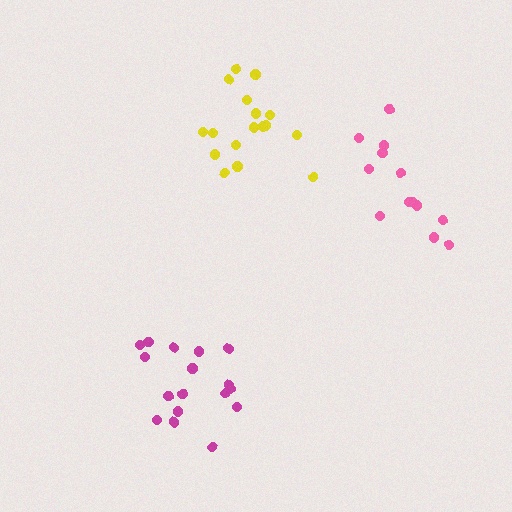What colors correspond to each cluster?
The clusters are colored: magenta, pink, yellow.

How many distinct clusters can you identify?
There are 3 distinct clusters.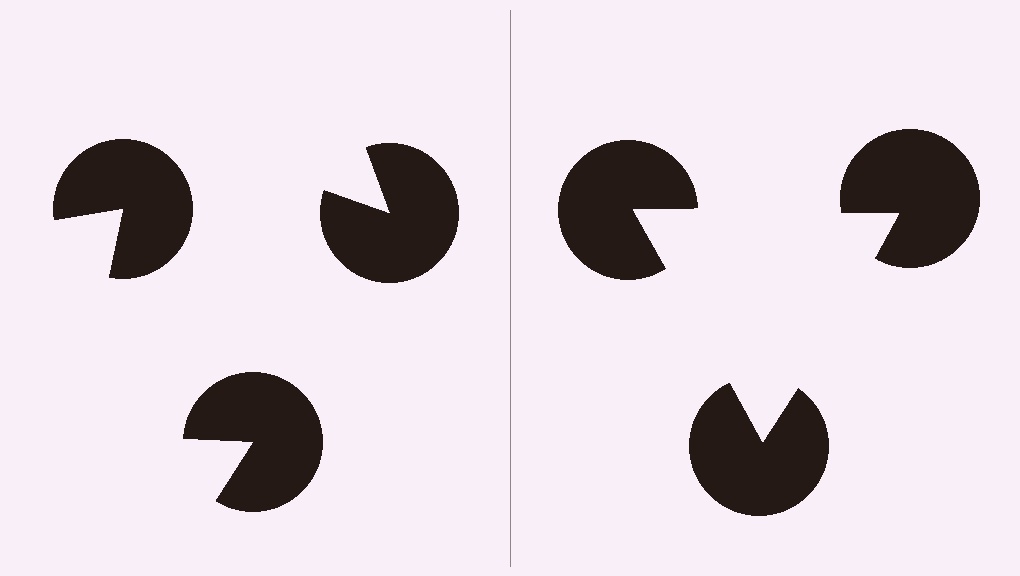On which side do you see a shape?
An illusory triangle appears on the right side. On the left side the wedge cuts are rotated, so no coherent shape forms.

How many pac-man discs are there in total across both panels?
6 — 3 on each side.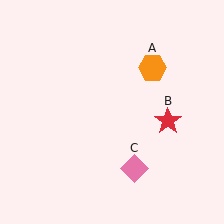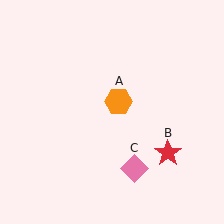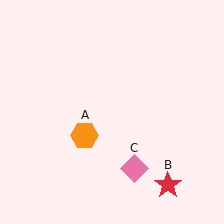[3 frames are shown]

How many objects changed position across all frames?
2 objects changed position: orange hexagon (object A), red star (object B).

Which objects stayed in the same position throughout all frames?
Pink diamond (object C) remained stationary.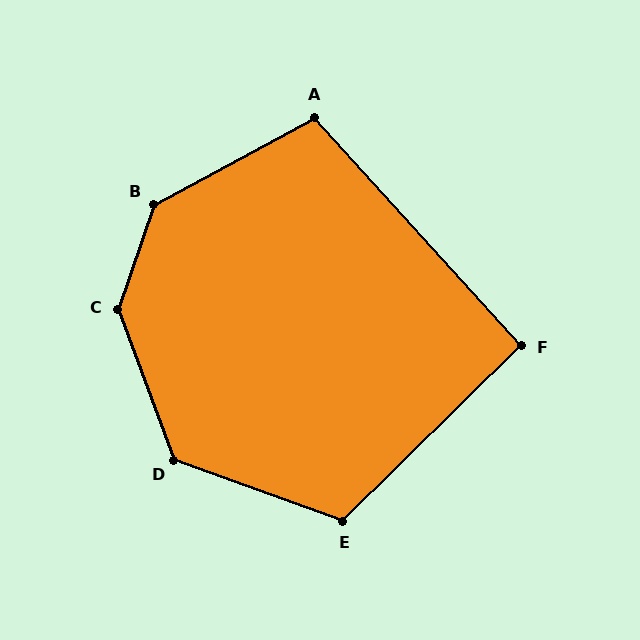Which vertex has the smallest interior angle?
F, at approximately 92 degrees.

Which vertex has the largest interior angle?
C, at approximately 141 degrees.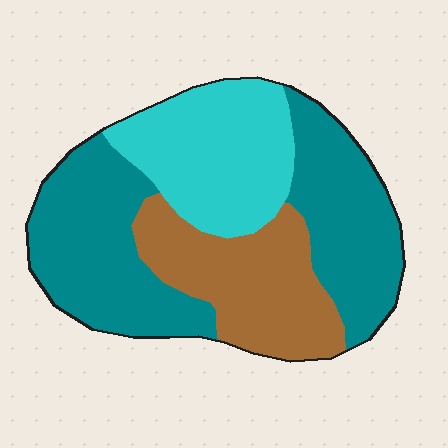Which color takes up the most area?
Teal, at roughly 50%.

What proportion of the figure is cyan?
Cyan covers 26% of the figure.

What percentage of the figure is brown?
Brown covers about 25% of the figure.